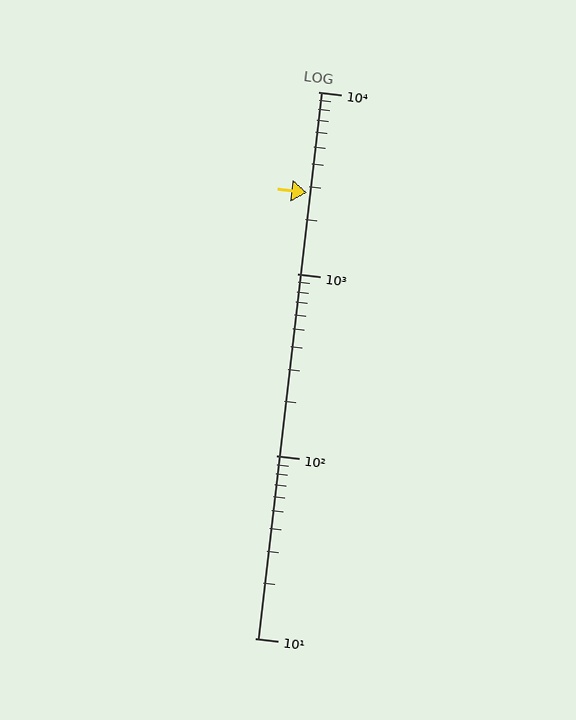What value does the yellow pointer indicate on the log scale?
The pointer indicates approximately 2800.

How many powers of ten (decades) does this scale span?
The scale spans 3 decades, from 10 to 10000.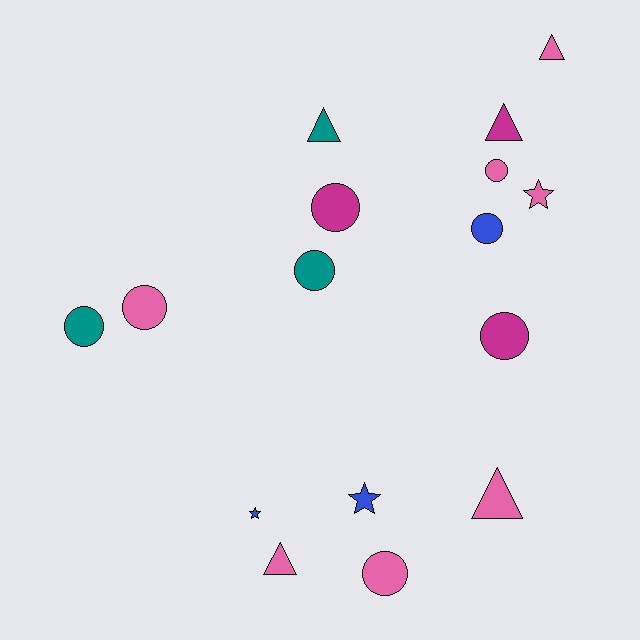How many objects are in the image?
There are 16 objects.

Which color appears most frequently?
Pink, with 7 objects.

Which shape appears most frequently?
Circle, with 8 objects.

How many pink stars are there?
There is 1 pink star.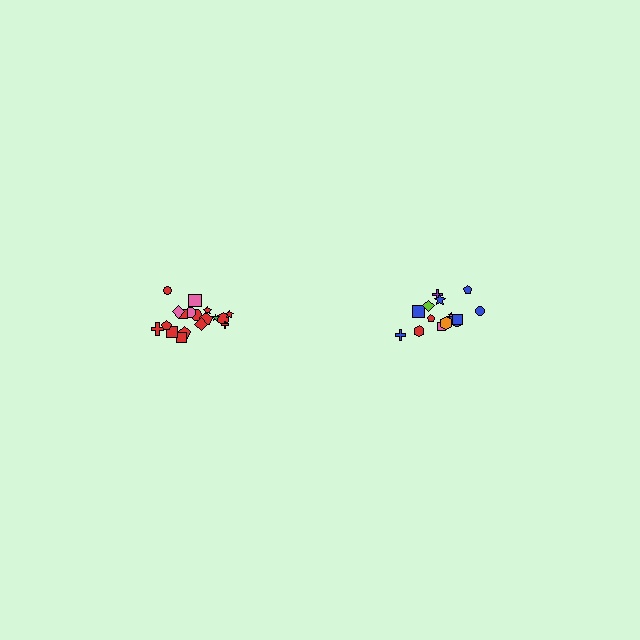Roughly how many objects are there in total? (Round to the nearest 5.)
Roughly 35 objects in total.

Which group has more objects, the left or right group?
The left group.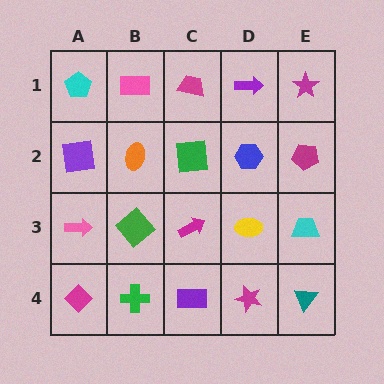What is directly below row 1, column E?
A magenta pentagon.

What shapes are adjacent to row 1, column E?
A magenta pentagon (row 2, column E), a purple arrow (row 1, column D).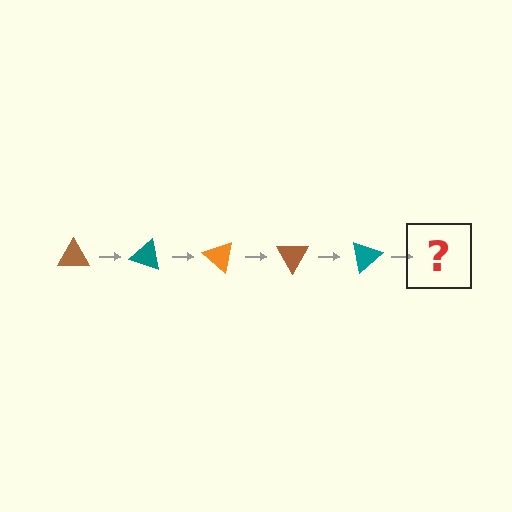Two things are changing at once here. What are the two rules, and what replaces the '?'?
The two rules are that it rotates 20 degrees each step and the color cycles through brown, teal, and orange. The '?' should be an orange triangle, rotated 100 degrees from the start.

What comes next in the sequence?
The next element should be an orange triangle, rotated 100 degrees from the start.